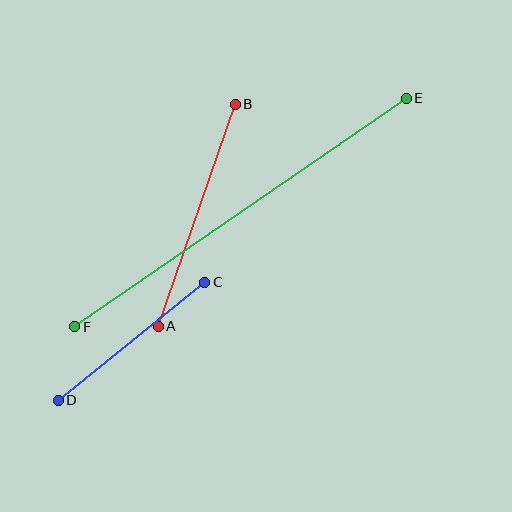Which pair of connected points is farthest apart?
Points E and F are farthest apart.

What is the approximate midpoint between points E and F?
The midpoint is at approximately (241, 213) pixels.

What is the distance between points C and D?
The distance is approximately 188 pixels.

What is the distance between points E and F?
The distance is approximately 402 pixels.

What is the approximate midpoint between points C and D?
The midpoint is at approximately (131, 341) pixels.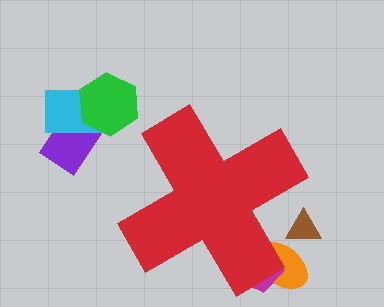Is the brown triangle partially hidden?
Yes, the brown triangle is partially hidden behind the red cross.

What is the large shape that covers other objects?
A red cross.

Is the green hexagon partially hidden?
No, the green hexagon is fully visible.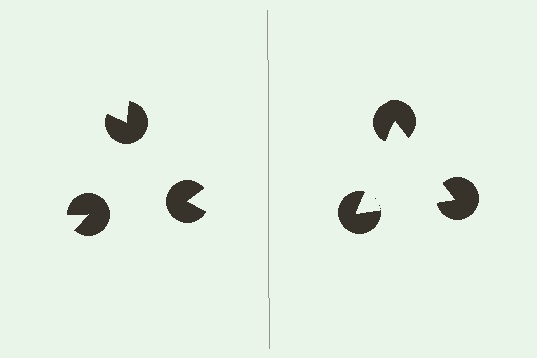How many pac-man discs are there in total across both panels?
6 — 3 on each side.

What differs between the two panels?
The pac-man discs are positioned identically on both sides; only the wedge orientations differ. On the right they align to a triangle; on the left they are misaligned.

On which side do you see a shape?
An illusory triangle appears on the right side. On the left side the wedge cuts are rotated, so no coherent shape forms.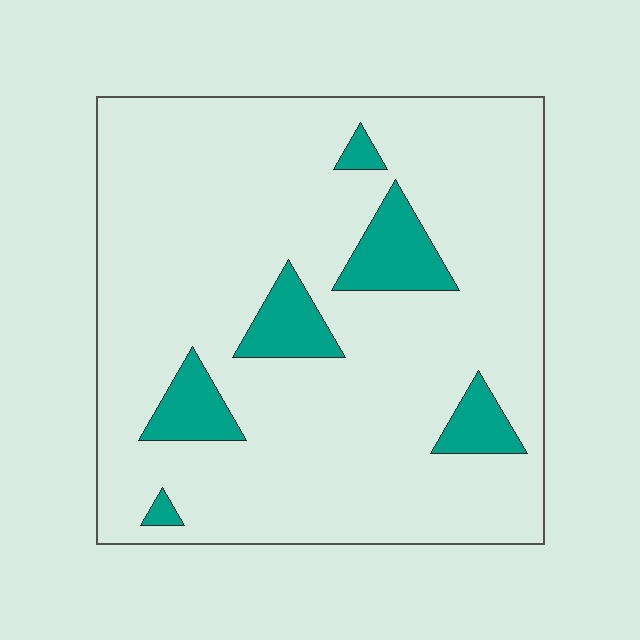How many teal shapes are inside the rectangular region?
6.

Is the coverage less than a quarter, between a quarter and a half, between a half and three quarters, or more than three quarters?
Less than a quarter.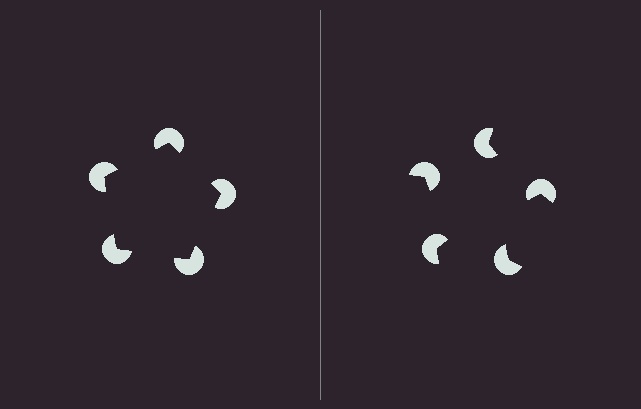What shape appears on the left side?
An illusory pentagon.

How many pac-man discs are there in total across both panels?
10 — 5 on each side.